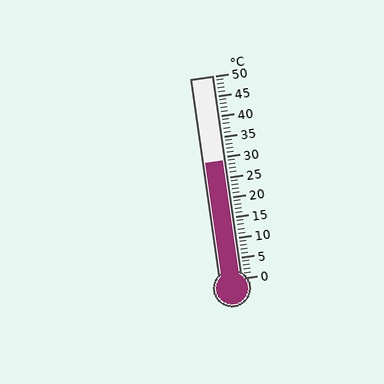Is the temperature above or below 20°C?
The temperature is above 20°C.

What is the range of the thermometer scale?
The thermometer scale ranges from 0°C to 50°C.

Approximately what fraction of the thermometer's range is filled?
The thermometer is filled to approximately 60% of its range.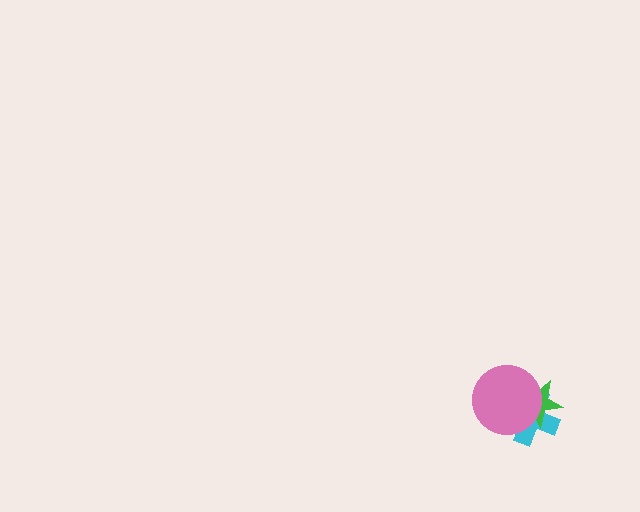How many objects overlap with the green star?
2 objects overlap with the green star.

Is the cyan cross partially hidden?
Yes, it is partially covered by another shape.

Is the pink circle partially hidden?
No, no other shape covers it.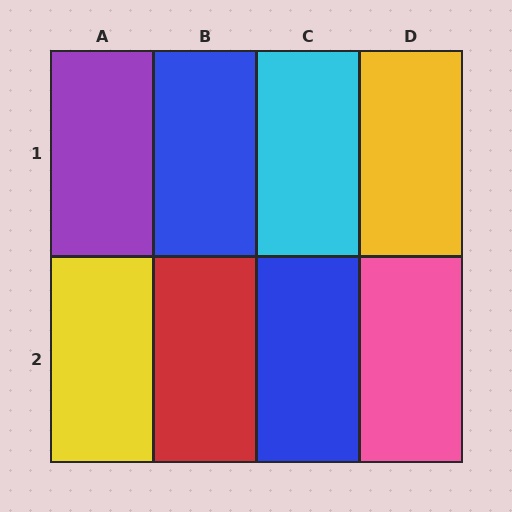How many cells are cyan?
1 cell is cyan.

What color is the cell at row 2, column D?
Pink.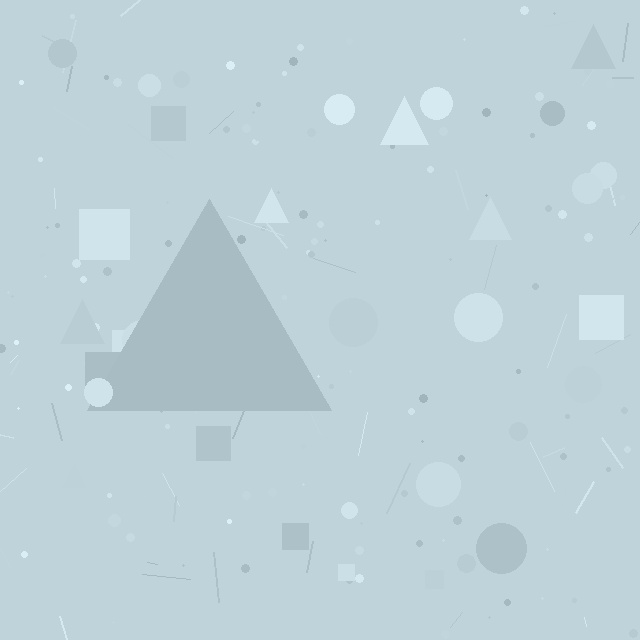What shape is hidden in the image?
A triangle is hidden in the image.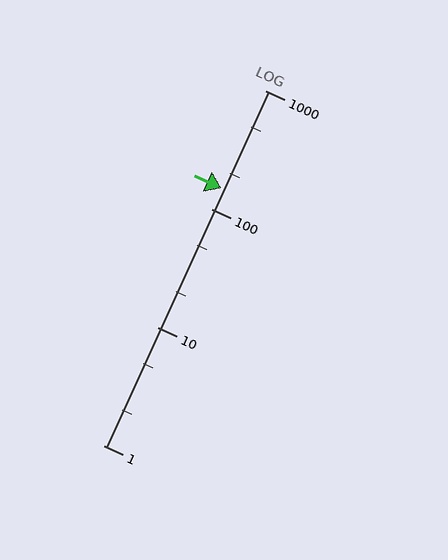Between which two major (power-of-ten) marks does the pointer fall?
The pointer is between 100 and 1000.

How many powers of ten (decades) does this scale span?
The scale spans 3 decades, from 1 to 1000.